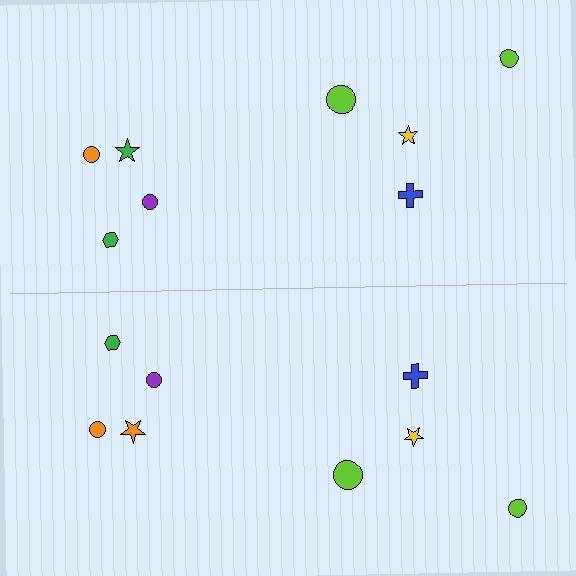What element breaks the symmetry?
The orange star on the bottom side breaks the symmetry — its mirror counterpart is green.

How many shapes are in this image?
There are 16 shapes in this image.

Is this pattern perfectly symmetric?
No, the pattern is not perfectly symmetric. The orange star on the bottom side breaks the symmetry — its mirror counterpart is green.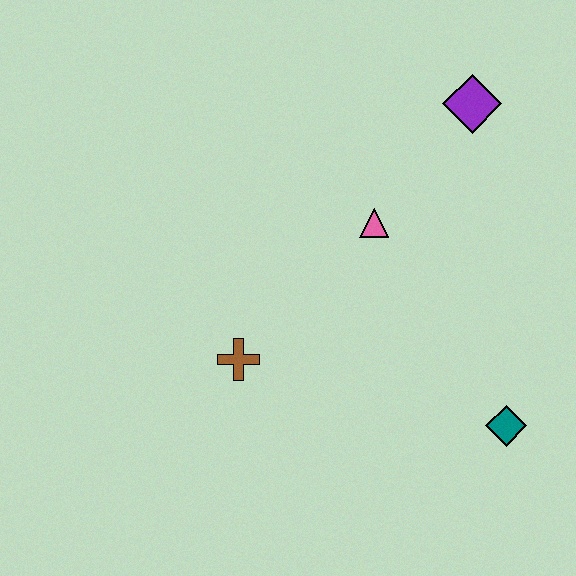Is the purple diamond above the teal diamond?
Yes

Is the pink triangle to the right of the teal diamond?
No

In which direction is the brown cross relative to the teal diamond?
The brown cross is to the left of the teal diamond.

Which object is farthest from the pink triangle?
The teal diamond is farthest from the pink triangle.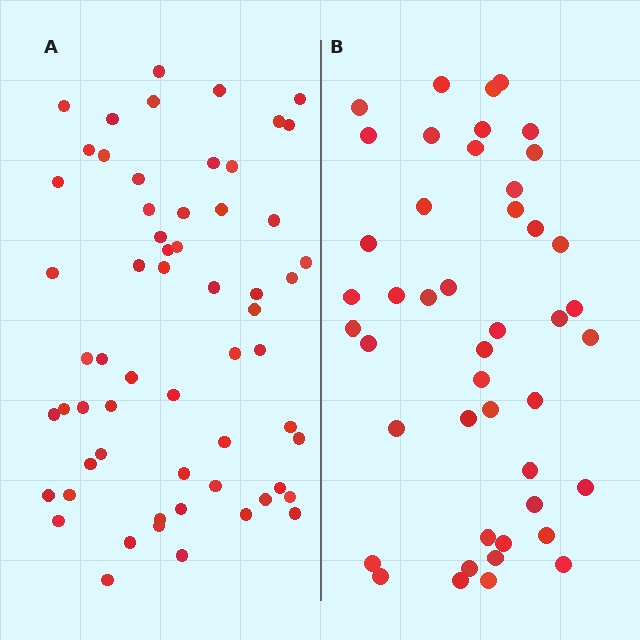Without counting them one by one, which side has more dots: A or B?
Region A (the left region) has more dots.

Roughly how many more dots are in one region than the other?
Region A has approximately 15 more dots than region B.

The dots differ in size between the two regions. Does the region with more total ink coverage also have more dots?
No. Region B has more total ink coverage because its dots are larger, but region A actually contains more individual dots. Total area can be misleading — the number of items is what matters here.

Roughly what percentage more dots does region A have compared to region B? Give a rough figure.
About 35% more.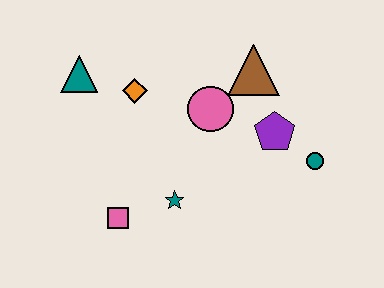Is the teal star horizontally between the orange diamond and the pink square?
No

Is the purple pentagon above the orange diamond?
No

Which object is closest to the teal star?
The pink square is closest to the teal star.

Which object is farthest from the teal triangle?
The teal circle is farthest from the teal triangle.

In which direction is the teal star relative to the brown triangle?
The teal star is below the brown triangle.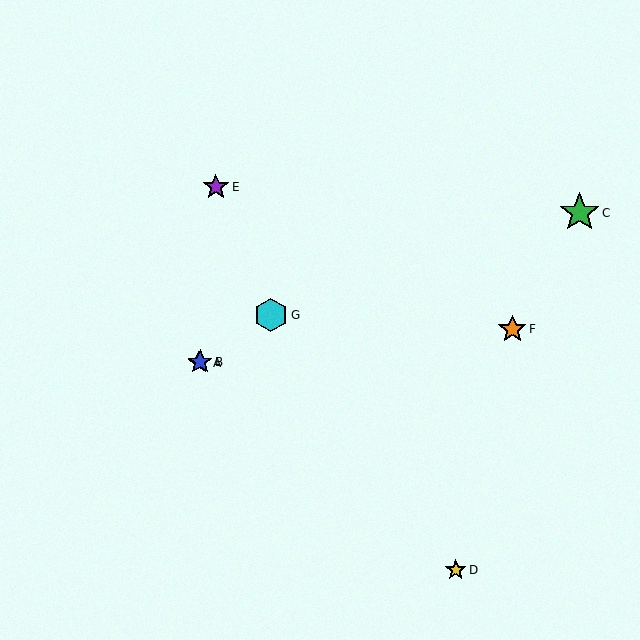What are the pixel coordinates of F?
Object F is at (512, 329).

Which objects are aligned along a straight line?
Objects A, B, G are aligned along a straight line.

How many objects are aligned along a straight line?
3 objects (A, B, G) are aligned along a straight line.